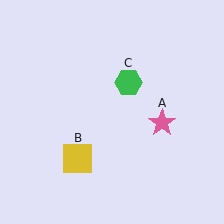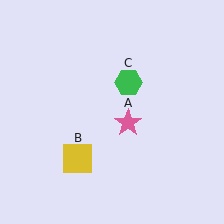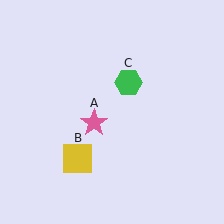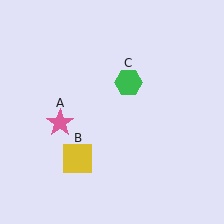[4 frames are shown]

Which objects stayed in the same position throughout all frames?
Yellow square (object B) and green hexagon (object C) remained stationary.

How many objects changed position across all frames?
1 object changed position: pink star (object A).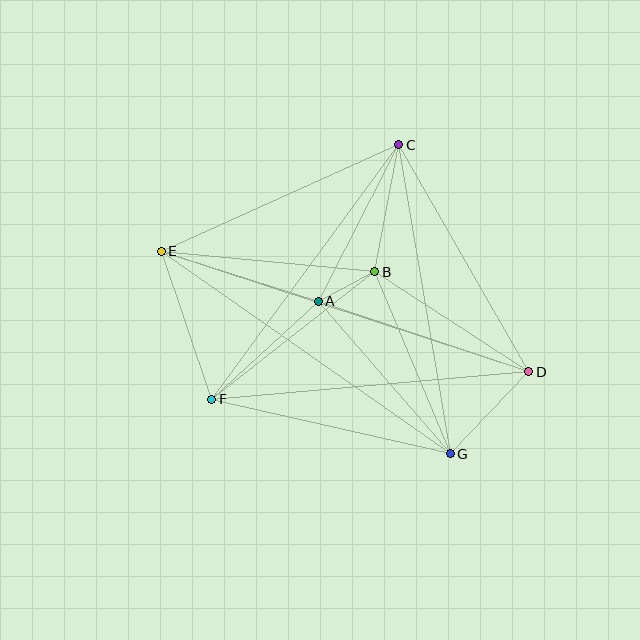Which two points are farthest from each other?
Points D and E are farthest from each other.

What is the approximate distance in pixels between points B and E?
The distance between B and E is approximately 215 pixels.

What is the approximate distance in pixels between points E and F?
The distance between E and F is approximately 156 pixels.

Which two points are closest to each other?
Points A and B are closest to each other.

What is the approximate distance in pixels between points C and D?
The distance between C and D is approximately 261 pixels.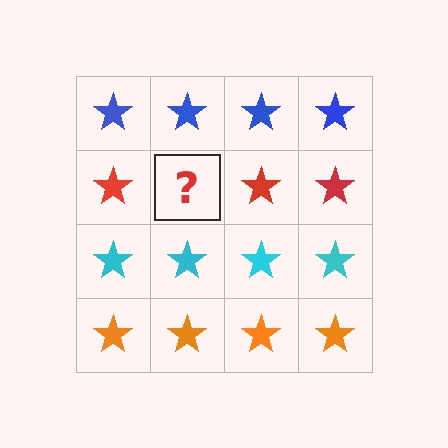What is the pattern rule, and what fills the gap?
The rule is that each row has a consistent color. The gap should be filled with a red star.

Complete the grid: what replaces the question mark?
The question mark should be replaced with a red star.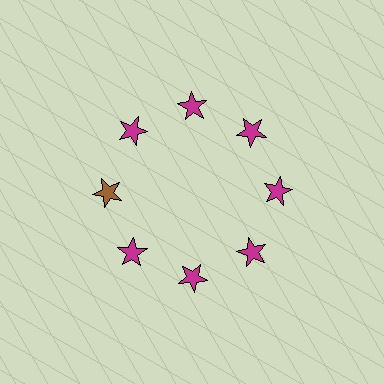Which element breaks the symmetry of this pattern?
The brown star at roughly the 9 o'clock position breaks the symmetry. All other shapes are magenta stars.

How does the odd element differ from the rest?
It has a different color: brown instead of magenta.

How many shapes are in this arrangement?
There are 8 shapes arranged in a ring pattern.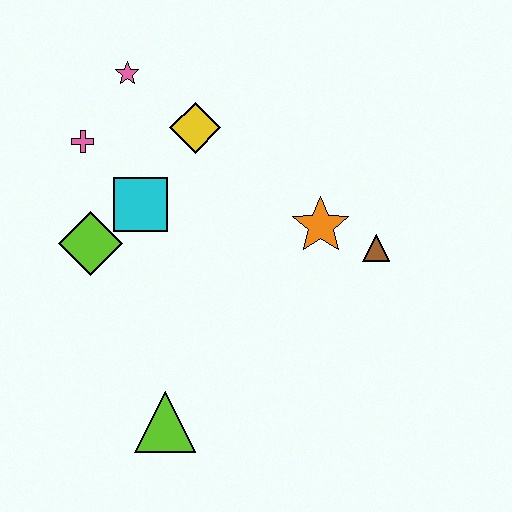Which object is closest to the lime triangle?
The lime diamond is closest to the lime triangle.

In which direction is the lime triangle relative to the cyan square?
The lime triangle is below the cyan square.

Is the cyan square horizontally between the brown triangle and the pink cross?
Yes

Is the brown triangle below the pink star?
Yes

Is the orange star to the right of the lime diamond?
Yes